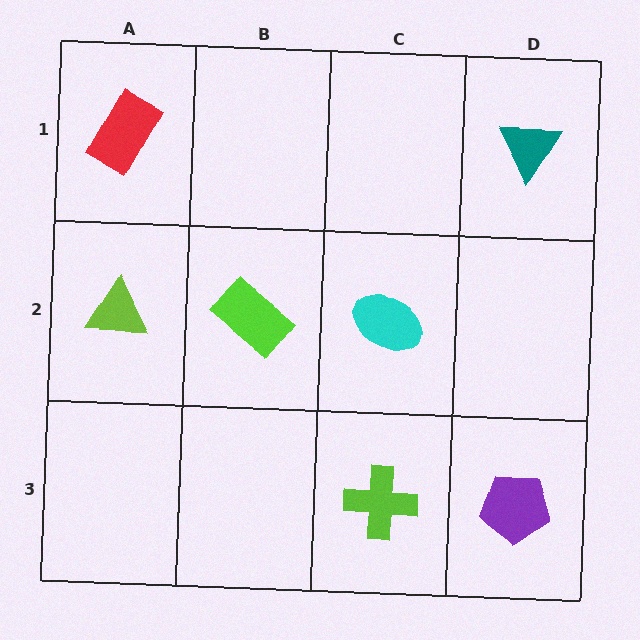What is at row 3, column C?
A lime cross.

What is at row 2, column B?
A lime rectangle.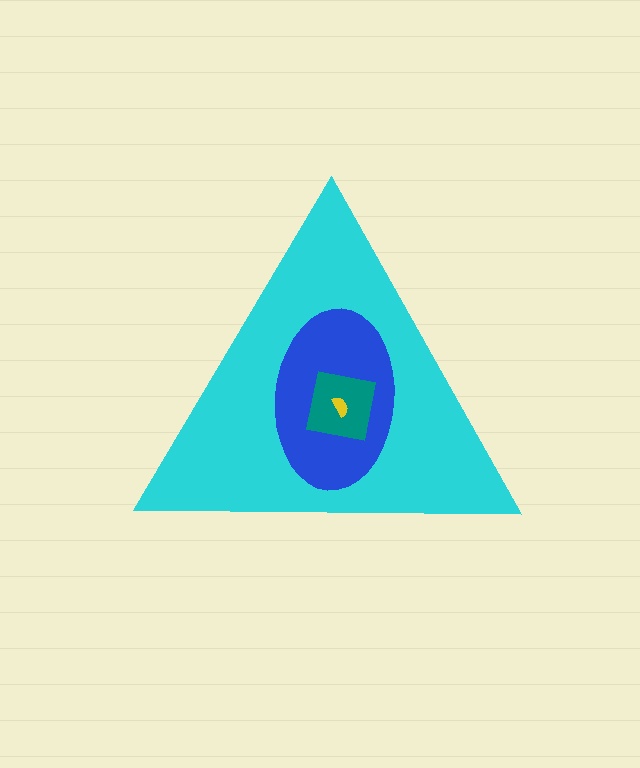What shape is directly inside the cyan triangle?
The blue ellipse.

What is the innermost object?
The yellow semicircle.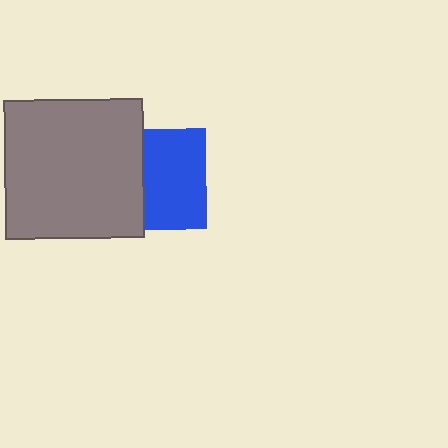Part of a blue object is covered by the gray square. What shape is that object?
It is a square.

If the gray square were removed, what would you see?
You would see the complete blue square.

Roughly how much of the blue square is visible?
About half of it is visible (roughly 61%).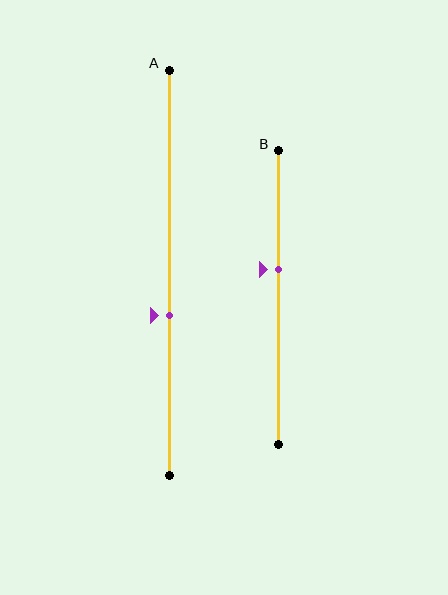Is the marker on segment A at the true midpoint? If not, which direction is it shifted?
No, the marker on segment A is shifted downward by about 11% of the segment length.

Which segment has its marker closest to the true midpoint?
Segment B has its marker closest to the true midpoint.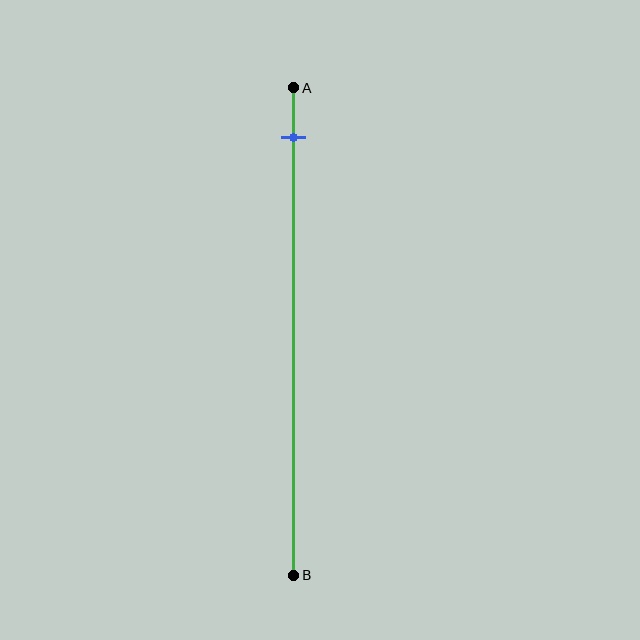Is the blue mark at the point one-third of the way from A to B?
No, the mark is at about 10% from A, not at the 33% one-third point.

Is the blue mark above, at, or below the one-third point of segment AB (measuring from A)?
The blue mark is above the one-third point of segment AB.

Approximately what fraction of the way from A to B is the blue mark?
The blue mark is approximately 10% of the way from A to B.